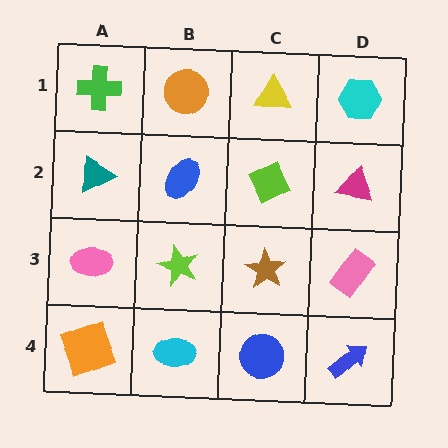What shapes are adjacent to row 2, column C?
A yellow triangle (row 1, column C), a brown star (row 3, column C), a blue ellipse (row 2, column B), a magenta triangle (row 2, column D).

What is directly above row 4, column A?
A pink ellipse.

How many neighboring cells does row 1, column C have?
3.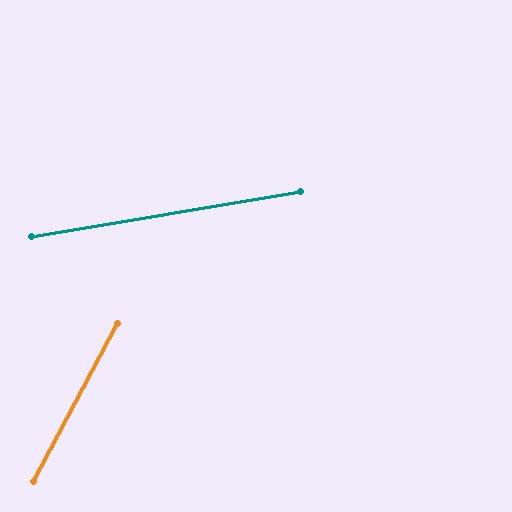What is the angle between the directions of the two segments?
Approximately 52 degrees.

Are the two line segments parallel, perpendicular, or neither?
Neither parallel nor perpendicular — they differ by about 52°.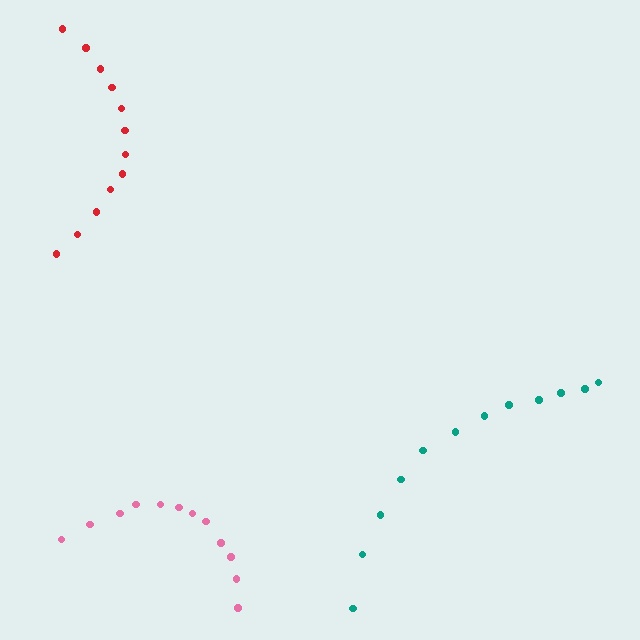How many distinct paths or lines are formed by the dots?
There are 3 distinct paths.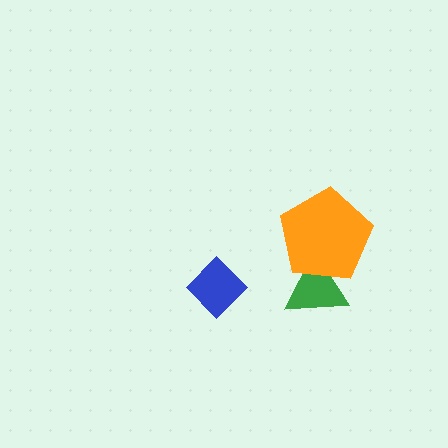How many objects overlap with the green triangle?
1 object overlaps with the green triangle.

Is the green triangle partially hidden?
Yes, it is partially covered by another shape.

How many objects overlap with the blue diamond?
0 objects overlap with the blue diamond.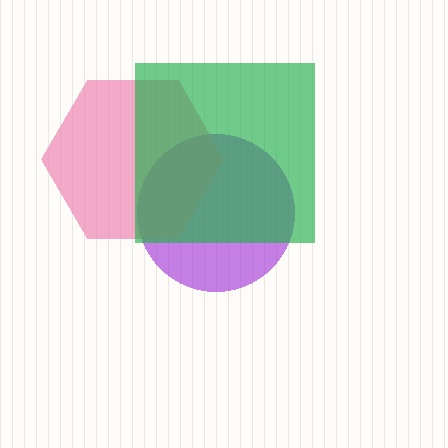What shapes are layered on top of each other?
The layered shapes are: a purple circle, a pink hexagon, a green square.